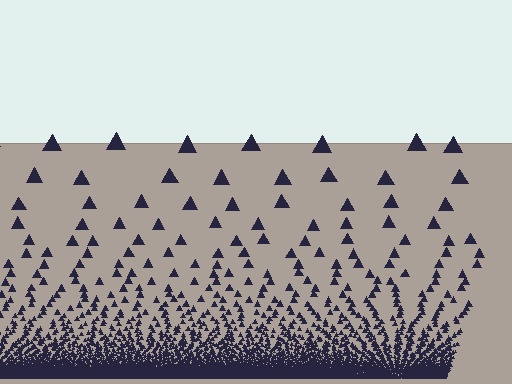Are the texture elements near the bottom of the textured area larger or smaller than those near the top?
Smaller. The gradient is inverted — elements near the bottom are smaller and denser.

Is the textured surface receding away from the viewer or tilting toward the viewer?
The surface appears to tilt toward the viewer. Texture elements get larger and sparser toward the top.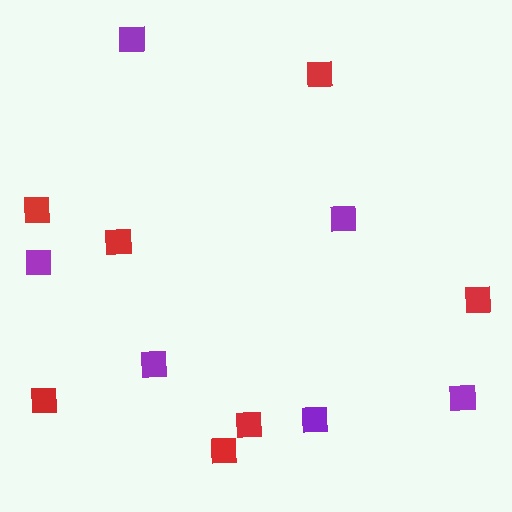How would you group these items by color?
There are 2 groups: one group of red squares (7) and one group of purple squares (6).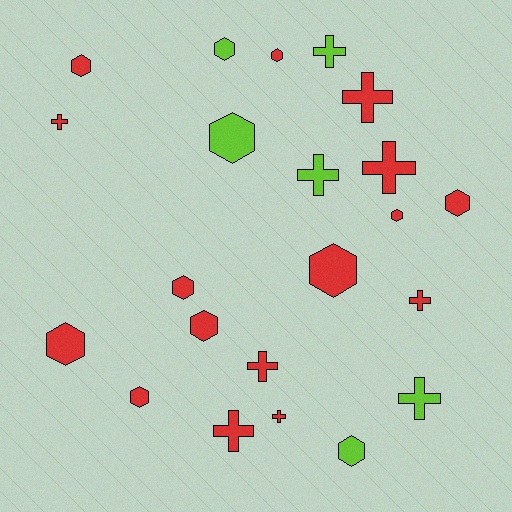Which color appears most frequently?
Red, with 16 objects.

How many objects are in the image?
There are 22 objects.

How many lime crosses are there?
There are 3 lime crosses.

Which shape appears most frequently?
Hexagon, with 12 objects.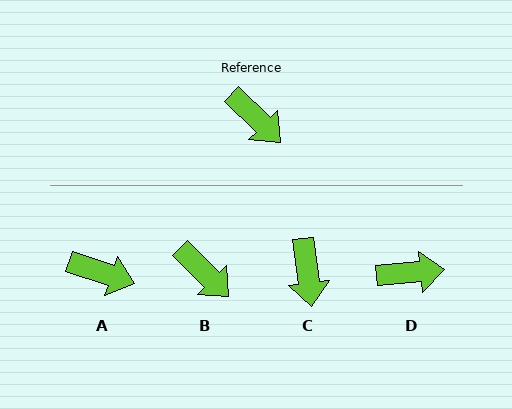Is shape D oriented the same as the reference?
No, it is off by about 50 degrees.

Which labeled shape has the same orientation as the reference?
B.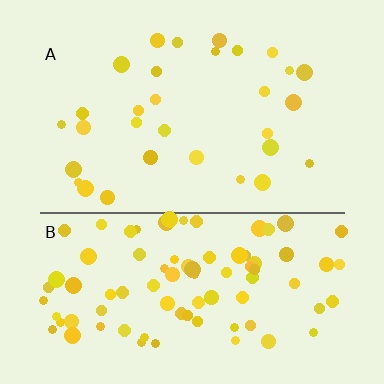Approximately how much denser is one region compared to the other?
Approximately 2.8× — region B over region A.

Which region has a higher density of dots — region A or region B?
B (the bottom).